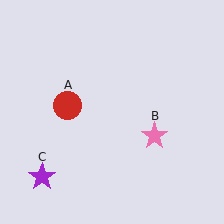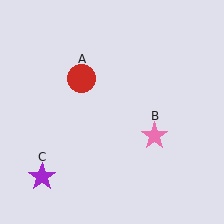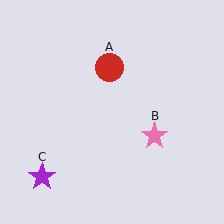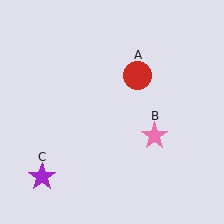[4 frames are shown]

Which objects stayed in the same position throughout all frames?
Pink star (object B) and purple star (object C) remained stationary.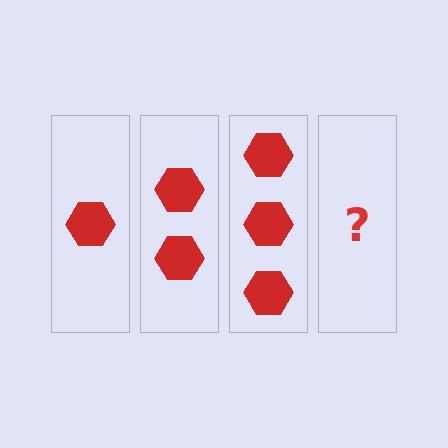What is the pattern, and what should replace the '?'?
The pattern is that each step adds one more hexagon. The '?' should be 4 hexagons.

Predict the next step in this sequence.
The next step is 4 hexagons.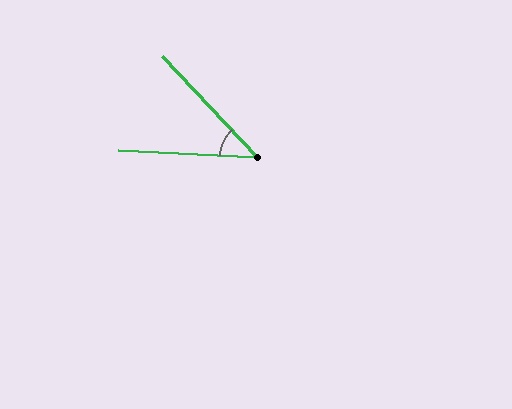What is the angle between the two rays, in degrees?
Approximately 44 degrees.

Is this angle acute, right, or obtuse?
It is acute.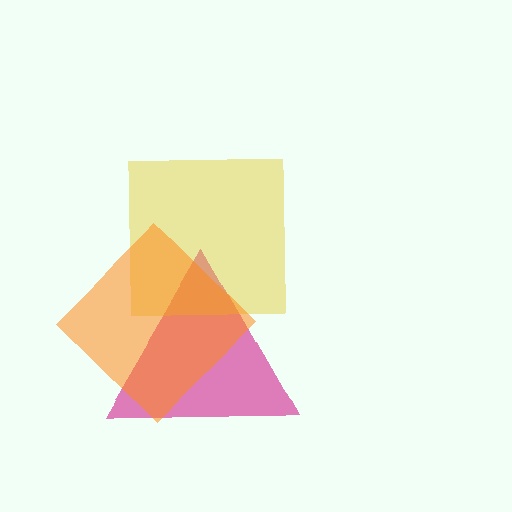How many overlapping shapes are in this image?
There are 3 overlapping shapes in the image.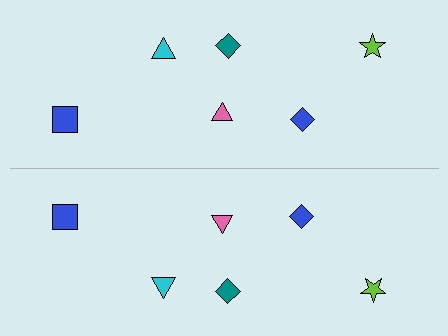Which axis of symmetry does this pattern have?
The pattern has a horizontal axis of symmetry running through the center of the image.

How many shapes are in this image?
There are 12 shapes in this image.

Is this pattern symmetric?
Yes, this pattern has bilateral (reflection) symmetry.